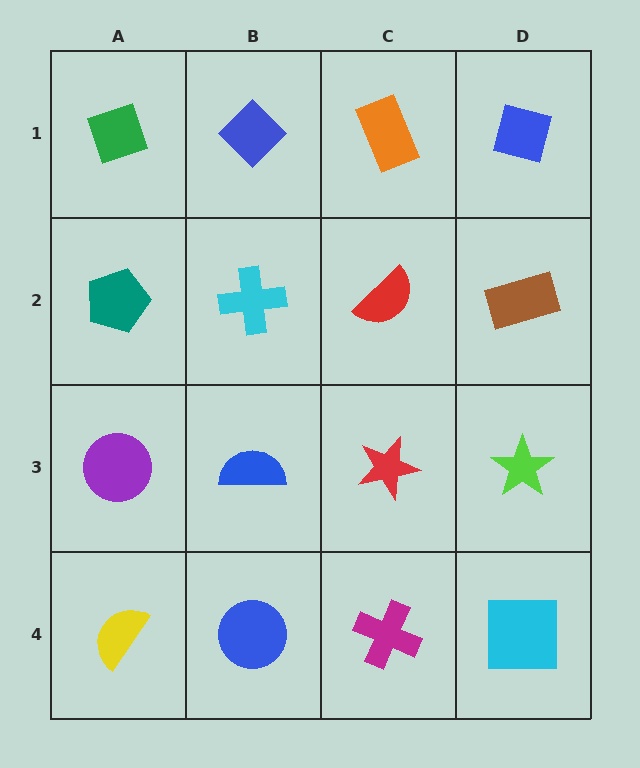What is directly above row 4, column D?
A lime star.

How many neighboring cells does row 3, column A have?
3.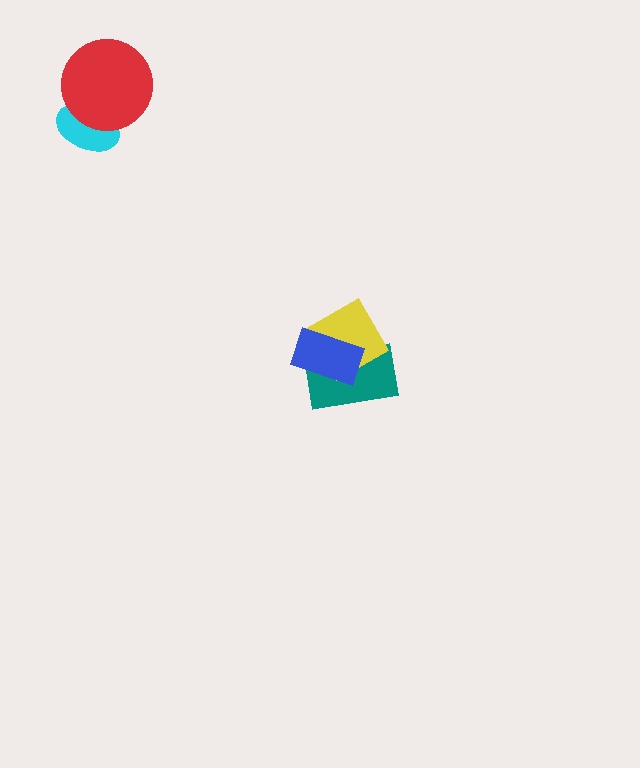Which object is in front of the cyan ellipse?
The red circle is in front of the cyan ellipse.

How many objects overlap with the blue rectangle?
2 objects overlap with the blue rectangle.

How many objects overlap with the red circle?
1 object overlaps with the red circle.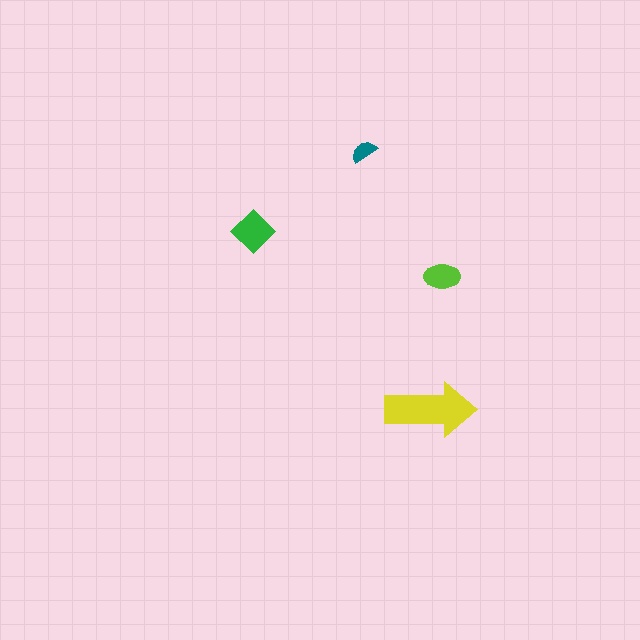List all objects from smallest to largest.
The teal semicircle, the lime ellipse, the green diamond, the yellow arrow.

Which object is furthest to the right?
The lime ellipse is rightmost.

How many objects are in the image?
There are 4 objects in the image.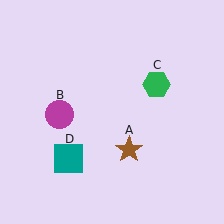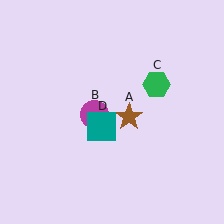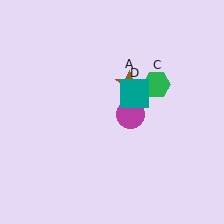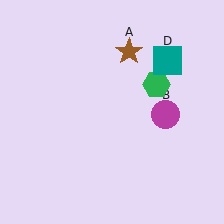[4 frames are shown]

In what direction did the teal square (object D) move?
The teal square (object D) moved up and to the right.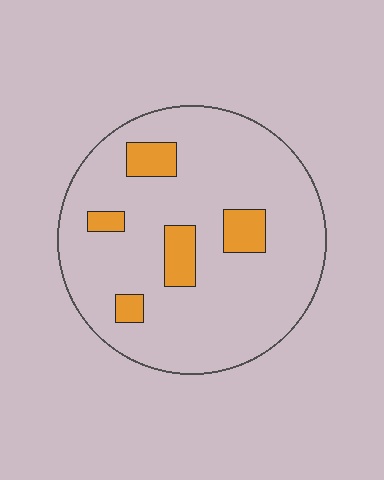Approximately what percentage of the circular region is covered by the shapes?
Approximately 15%.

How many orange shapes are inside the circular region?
5.